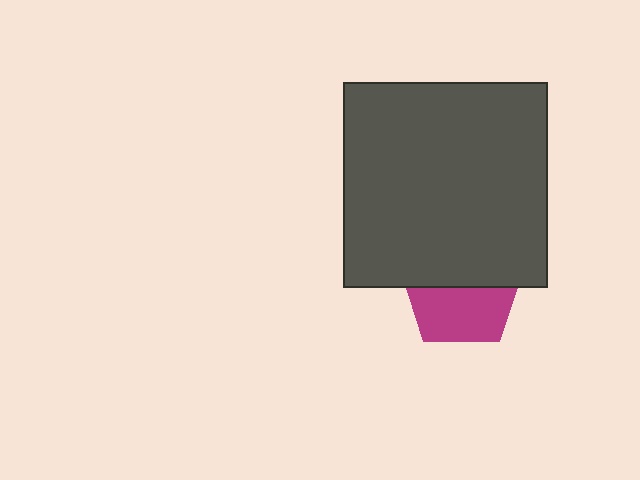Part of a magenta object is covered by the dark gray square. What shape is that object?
It is a pentagon.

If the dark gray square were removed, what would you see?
You would see the complete magenta pentagon.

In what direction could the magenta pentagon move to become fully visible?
The magenta pentagon could move down. That would shift it out from behind the dark gray square entirely.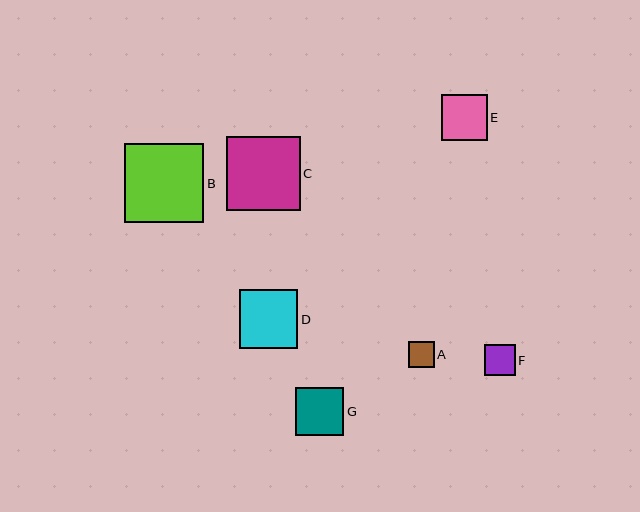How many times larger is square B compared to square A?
Square B is approximately 3.1 times the size of square A.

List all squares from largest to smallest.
From largest to smallest: B, C, D, G, E, F, A.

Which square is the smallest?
Square A is the smallest with a size of approximately 26 pixels.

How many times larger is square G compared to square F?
Square G is approximately 1.6 times the size of square F.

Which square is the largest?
Square B is the largest with a size of approximately 79 pixels.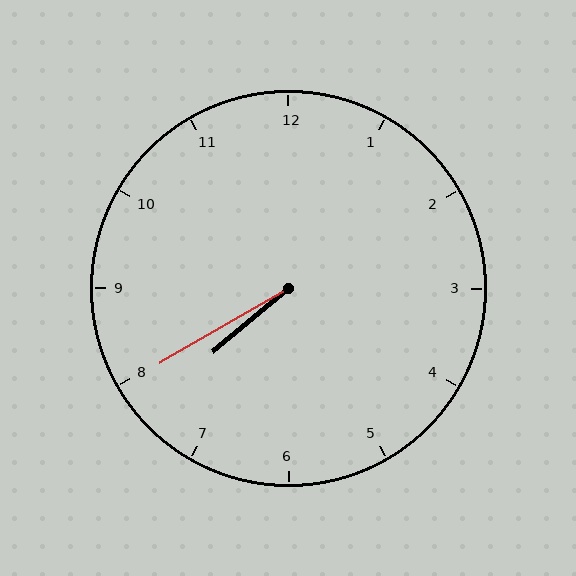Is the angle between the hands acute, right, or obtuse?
It is acute.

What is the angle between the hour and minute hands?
Approximately 10 degrees.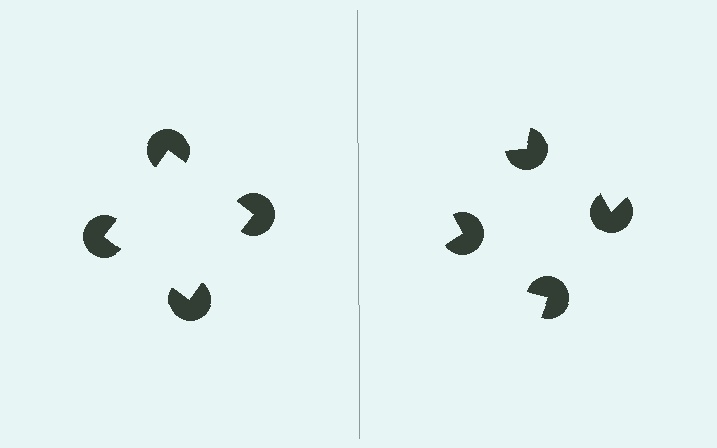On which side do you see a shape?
An illusory square appears on the left side. On the right side the wedge cuts are rotated, so no coherent shape forms.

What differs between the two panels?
The pac-man discs are positioned identically on both sides; only the wedge orientations differ. On the left they align to a square; on the right they are misaligned.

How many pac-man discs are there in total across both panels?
8 — 4 on each side.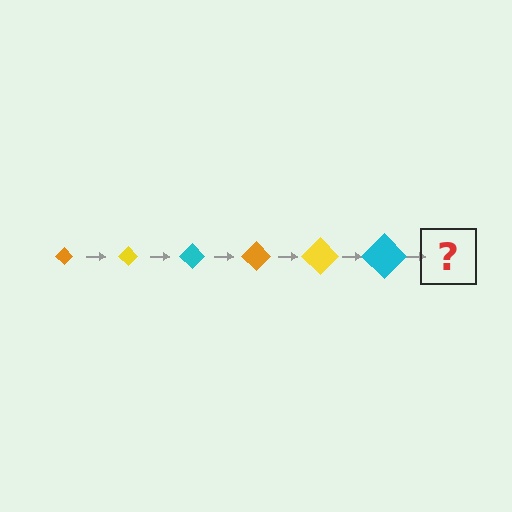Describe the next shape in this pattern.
It should be an orange diamond, larger than the previous one.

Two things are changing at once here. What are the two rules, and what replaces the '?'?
The two rules are that the diamond grows larger each step and the color cycles through orange, yellow, and cyan. The '?' should be an orange diamond, larger than the previous one.